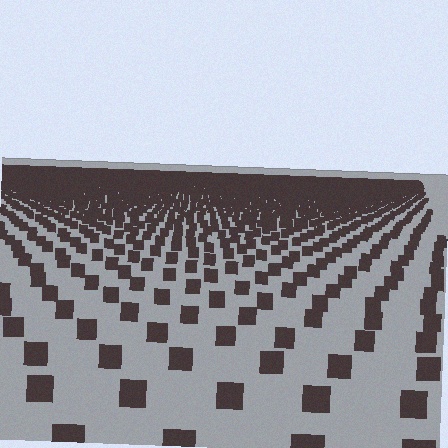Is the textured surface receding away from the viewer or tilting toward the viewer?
The surface is receding away from the viewer. Texture elements get smaller and denser toward the top.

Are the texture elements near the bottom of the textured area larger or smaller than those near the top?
Larger. Near the bottom, elements are closer to the viewer and appear at a bigger on-screen size.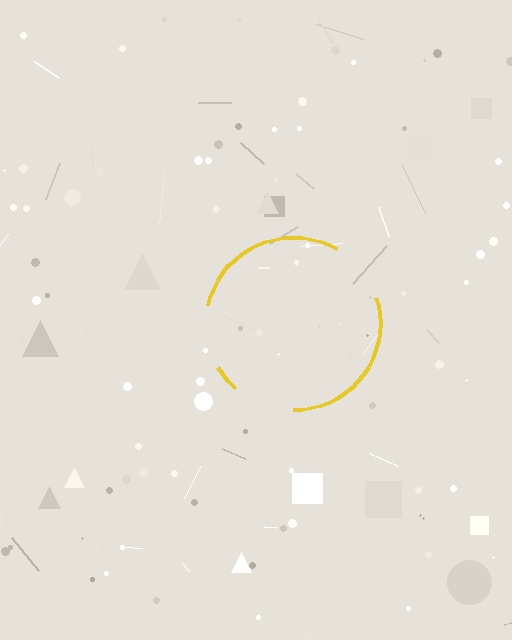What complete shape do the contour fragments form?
The contour fragments form a circle.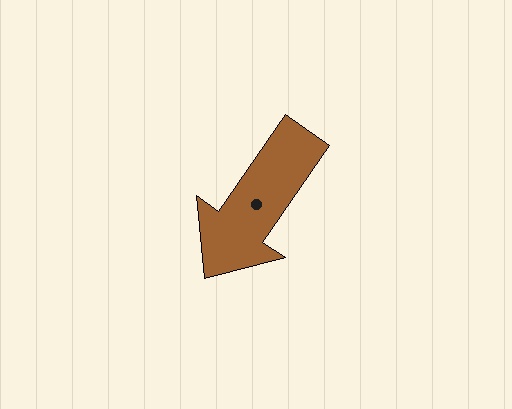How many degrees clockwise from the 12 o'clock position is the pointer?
Approximately 215 degrees.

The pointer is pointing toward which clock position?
Roughly 7 o'clock.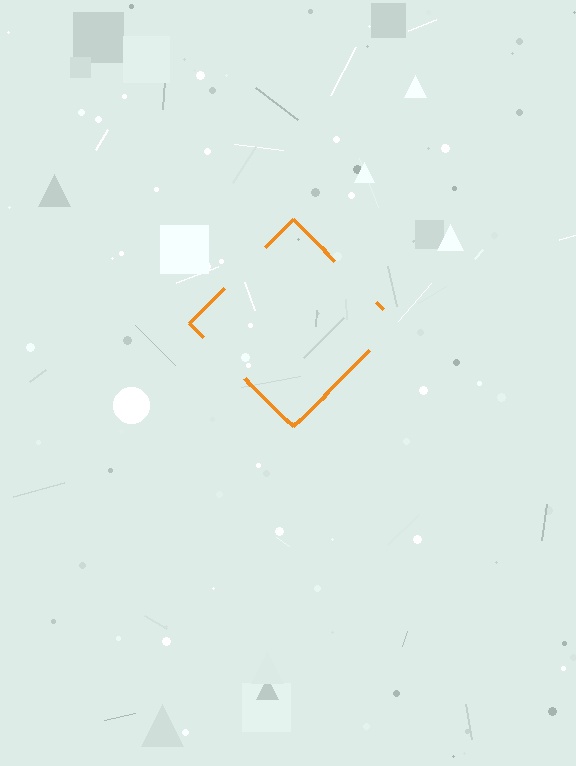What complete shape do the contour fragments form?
The contour fragments form a diamond.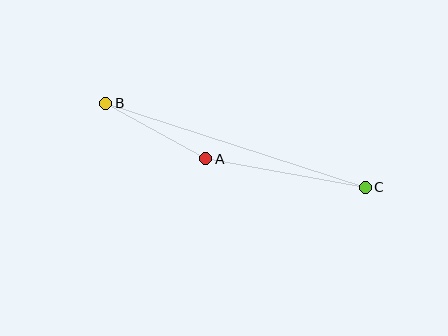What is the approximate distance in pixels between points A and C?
The distance between A and C is approximately 162 pixels.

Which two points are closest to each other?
Points A and B are closest to each other.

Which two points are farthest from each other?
Points B and C are farthest from each other.